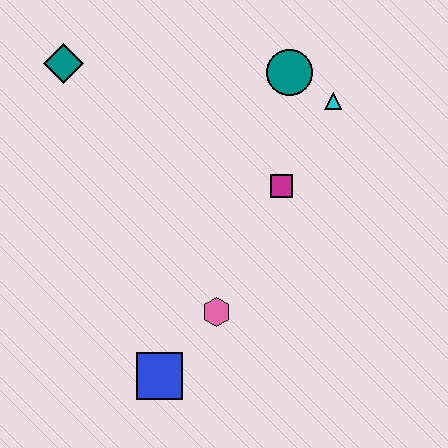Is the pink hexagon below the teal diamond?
Yes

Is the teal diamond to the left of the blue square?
Yes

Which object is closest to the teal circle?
The cyan triangle is closest to the teal circle.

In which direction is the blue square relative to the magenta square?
The blue square is below the magenta square.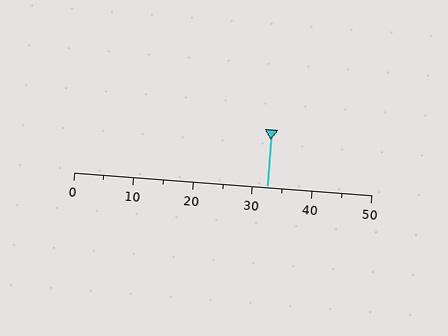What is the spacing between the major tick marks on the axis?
The major ticks are spaced 10 apart.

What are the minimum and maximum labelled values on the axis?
The axis runs from 0 to 50.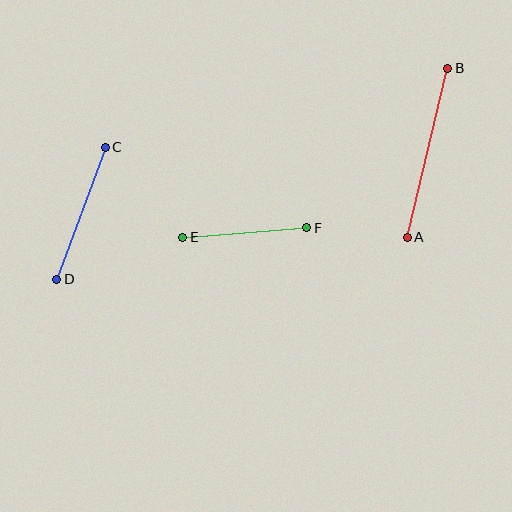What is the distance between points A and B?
The distance is approximately 174 pixels.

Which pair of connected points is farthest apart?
Points A and B are farthest apart.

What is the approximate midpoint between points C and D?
The midpoint is at approximately (81, 213) pixels.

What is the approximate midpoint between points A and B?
The midpoint is at approximately (427, 153) pixels.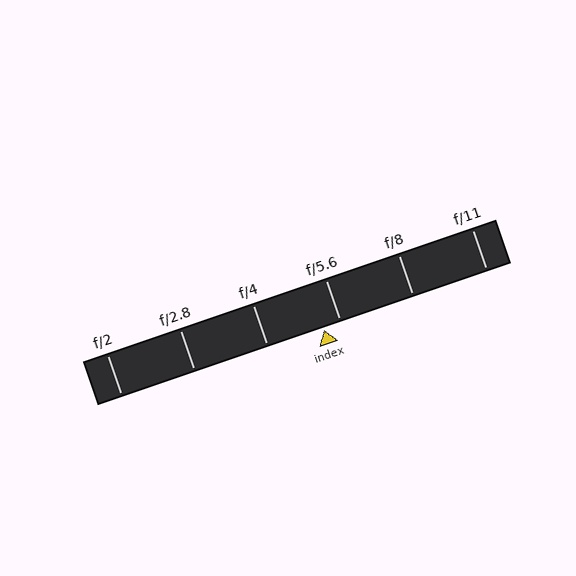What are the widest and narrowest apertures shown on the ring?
The widest aperture shown is f/2 and the narrowest is f/11.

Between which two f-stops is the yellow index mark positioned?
The index mark is between f/4 and f/5.6.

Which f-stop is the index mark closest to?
The index mark is closest to f/5.6.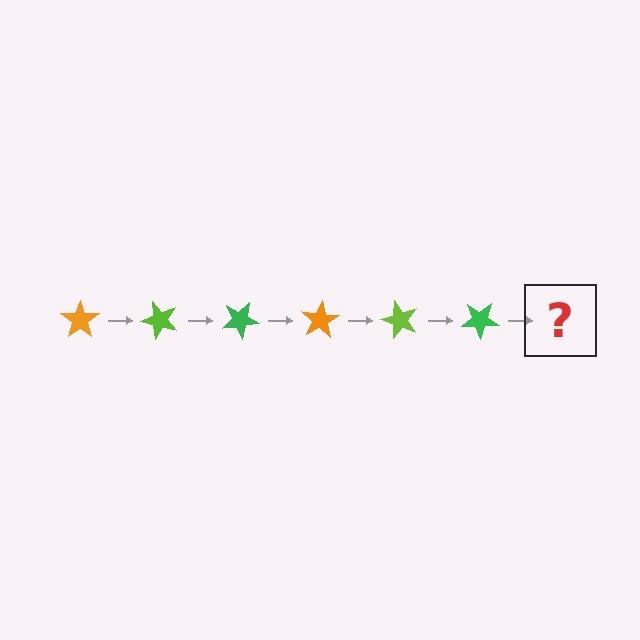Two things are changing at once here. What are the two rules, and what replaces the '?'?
The two rules are that it rotates 50 degrees each step and the color cycles through orange, lime, and green. The '?' should be an orange star, rotated 300 degrees from the start.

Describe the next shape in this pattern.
It should be an orange star, rotated 300 degrees from the start.